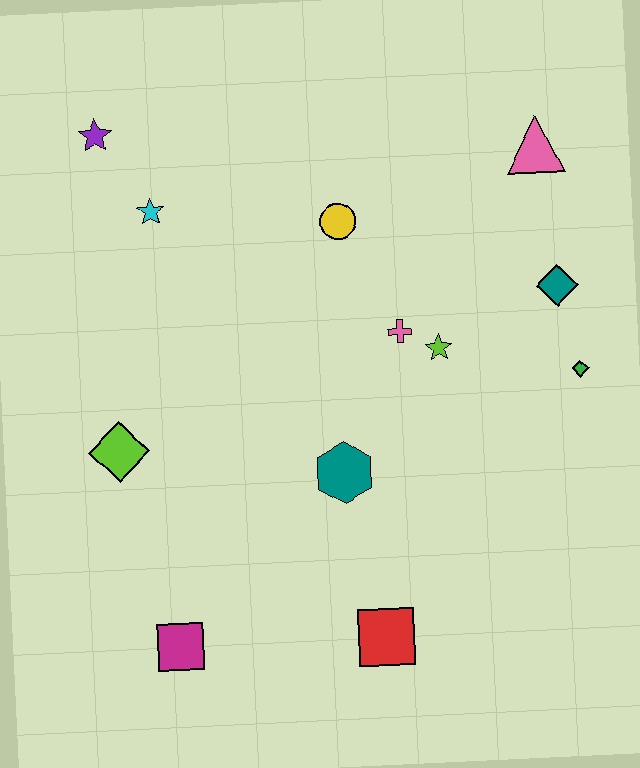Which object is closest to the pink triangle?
The teal diamond is closest to the pink triangle.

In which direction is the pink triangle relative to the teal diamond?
The pink triangle is above the teal diamond.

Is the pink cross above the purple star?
No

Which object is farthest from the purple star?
The red square is farthest from the purple star.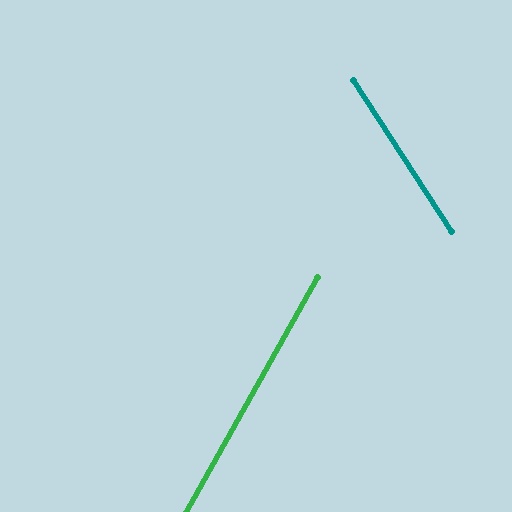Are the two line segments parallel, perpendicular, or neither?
Neither parallel nor perpendicular — they differ by about 62°.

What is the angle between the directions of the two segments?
Approximately 62 degrees.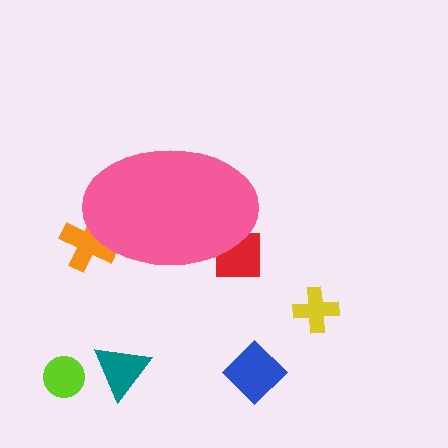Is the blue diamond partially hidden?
No, the blue diamond is fully visible.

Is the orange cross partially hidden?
Yes, the orange cross is partially hidden behind the pink ellipse.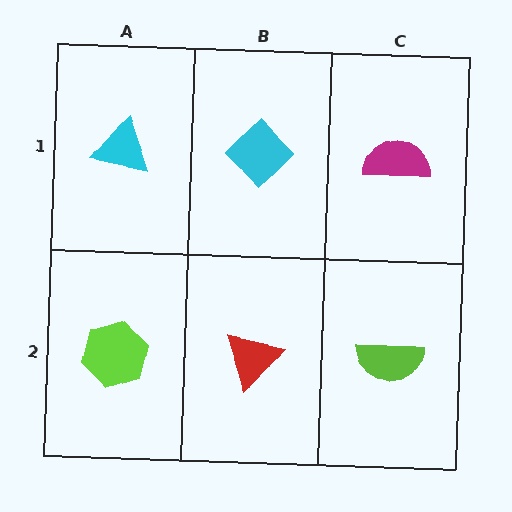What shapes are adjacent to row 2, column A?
A cyan triangle (row 1, column A), a red triangle (row 2, column B).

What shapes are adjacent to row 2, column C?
A magenta semicircle (row 1, column C), a red triangle (row 2, column B).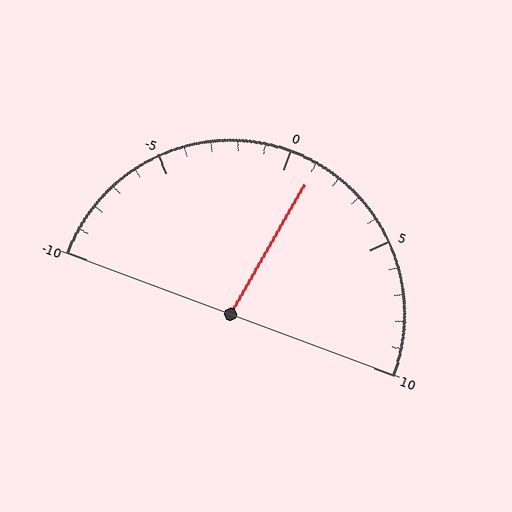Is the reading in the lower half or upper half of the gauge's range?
The reading is in the upper half of the range (-10 to 10).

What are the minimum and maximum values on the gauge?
The gauge ranges from -10 to 10.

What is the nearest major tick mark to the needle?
The nearest major tick mark is 0.